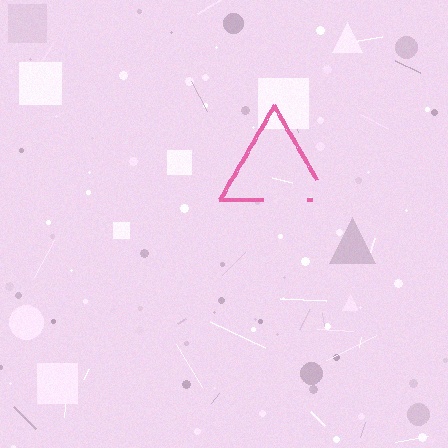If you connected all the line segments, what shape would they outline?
They would outline a triangle.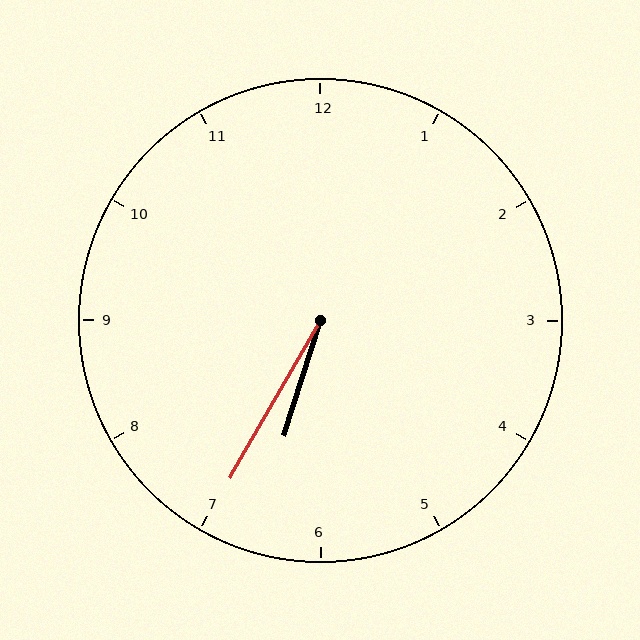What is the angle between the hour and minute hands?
Approximately 12 degrees.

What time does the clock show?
6:35.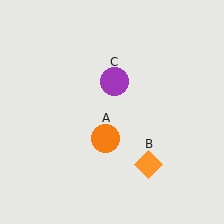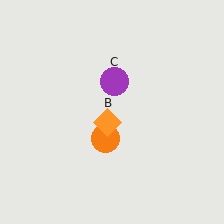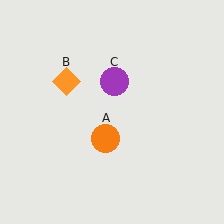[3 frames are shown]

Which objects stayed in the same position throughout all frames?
Orange circle (object A) and purple circle (object C) remained stationary.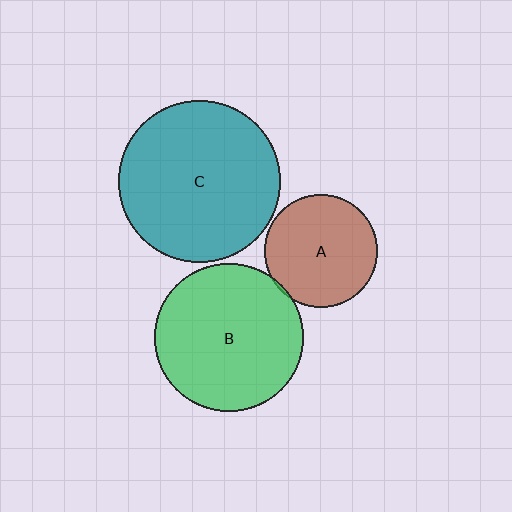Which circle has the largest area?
Circle C (teal).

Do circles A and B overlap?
Yes.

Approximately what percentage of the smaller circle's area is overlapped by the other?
Approximately 5%.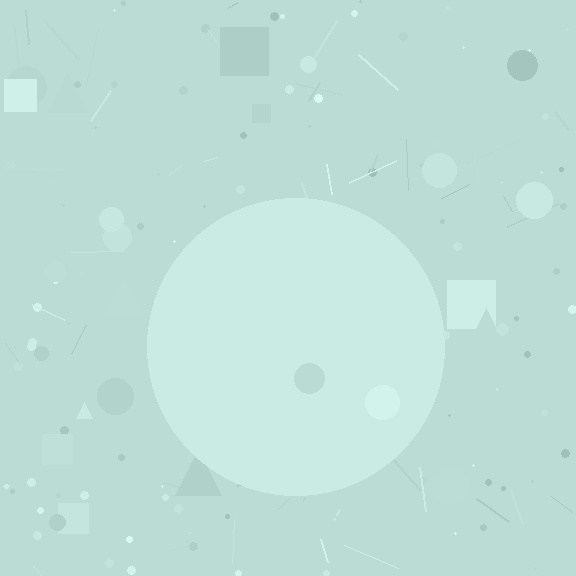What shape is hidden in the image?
A circle is hidden in the image.